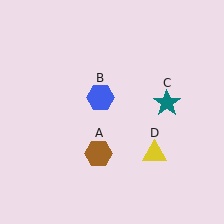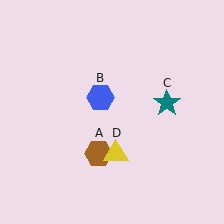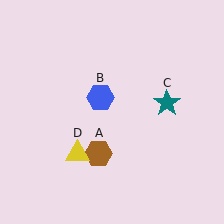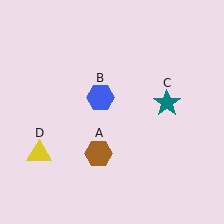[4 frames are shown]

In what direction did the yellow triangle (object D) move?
The yellow triangle (object D) moved left.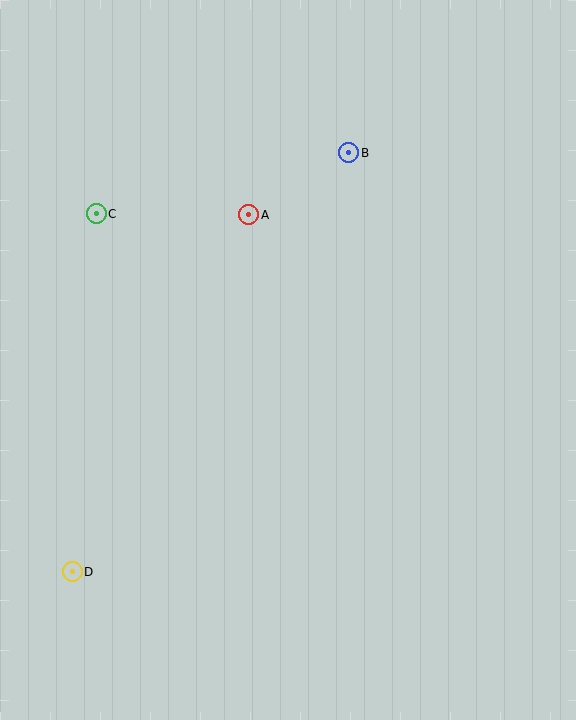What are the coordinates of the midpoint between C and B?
The midpoint between C and B is at (223, 183).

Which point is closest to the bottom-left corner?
Point D is closest to the bottom-left corner.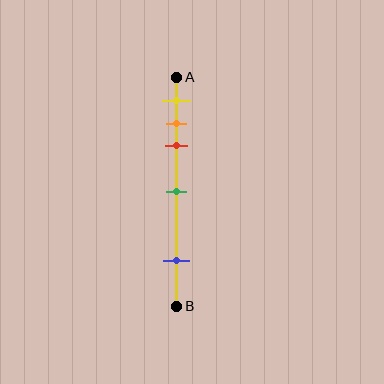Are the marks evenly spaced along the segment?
No, the marks are not evenly spaced.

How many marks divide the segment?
There are 5 marks dividing the segment.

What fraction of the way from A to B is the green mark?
The green mark is approximately 50% (0.5) of the way from A to B.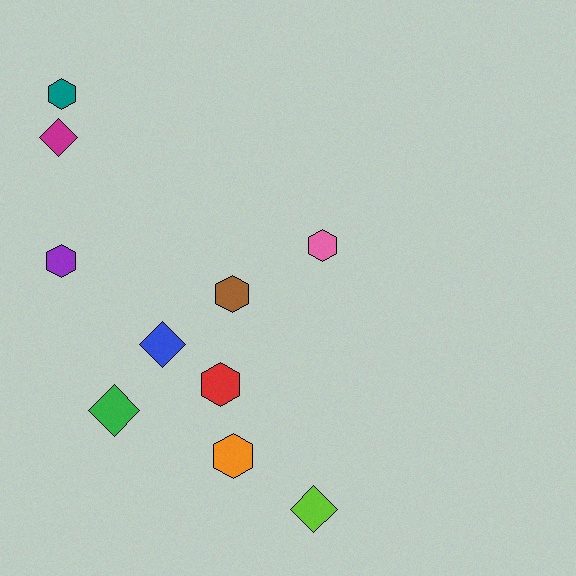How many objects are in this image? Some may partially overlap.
There are 10 objects.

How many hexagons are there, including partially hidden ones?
There are 6 hexagons.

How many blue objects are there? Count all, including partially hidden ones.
There is 1 blue object.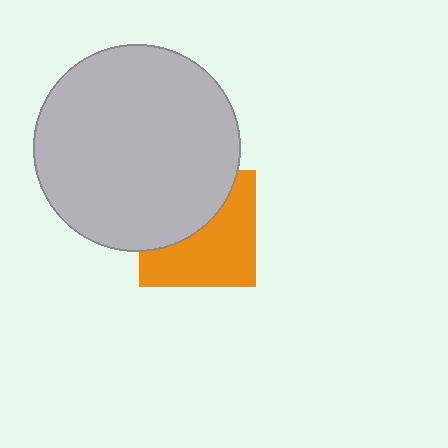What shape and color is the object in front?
The object in front is a light gray circle.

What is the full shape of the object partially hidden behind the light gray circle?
The partially hidden object is an orange square.